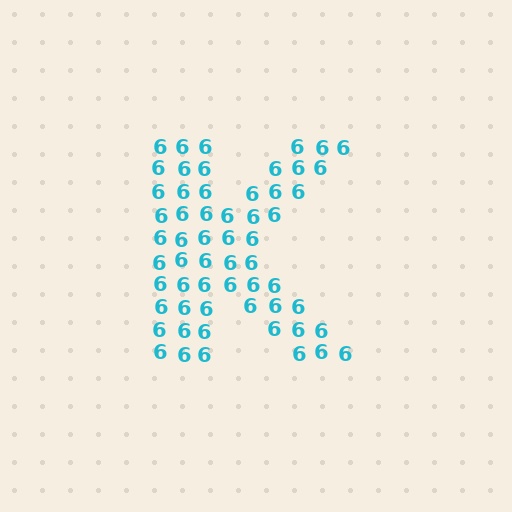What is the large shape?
The large shape is the letter K.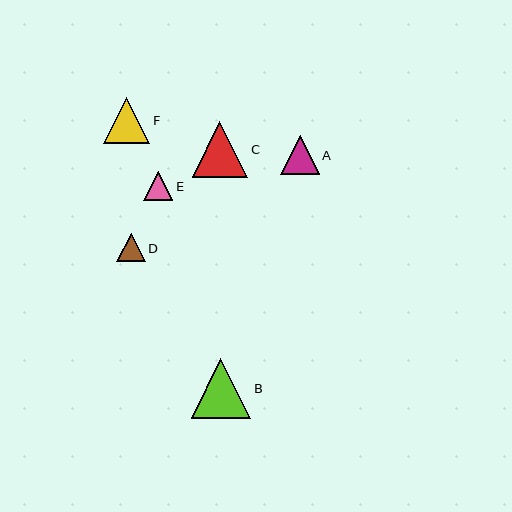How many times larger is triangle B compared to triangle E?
Triangle B is approximately 2.0 times the size of triangle E.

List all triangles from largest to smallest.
From largest to smallest: B, C, F, A, E, D.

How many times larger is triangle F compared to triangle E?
Triangle F is approximately 1.6 times the size of triangle E.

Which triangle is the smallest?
Triangle D is the smallest with a size of approximately 28 pixels.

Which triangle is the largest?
Triangle B is the largest with a size of approximately 60 pixels.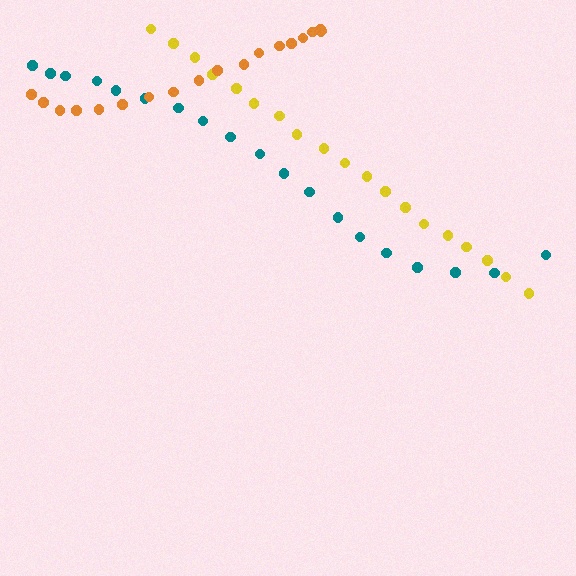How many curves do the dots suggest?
There are 3 distinct paths.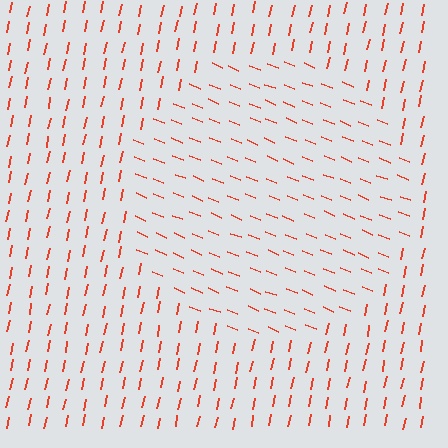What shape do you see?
I see a circle.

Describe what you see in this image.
The image is filled with small red line segments. A circle region in the image has lines oriented differently from the surrounding lines, creating a visible texture boundary.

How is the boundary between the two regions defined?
The boundary is defined purely by a change in line orientation (approximately 80 degrees difference). All lines are the same color and thickness.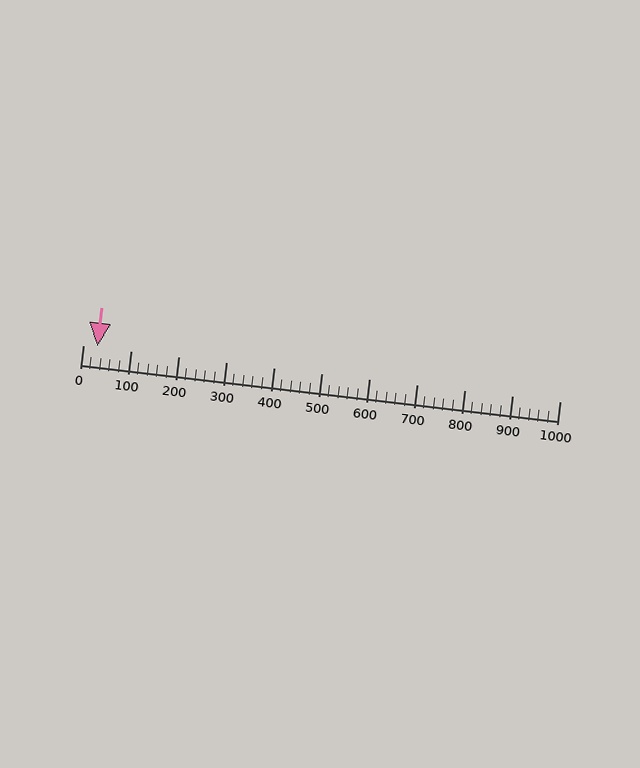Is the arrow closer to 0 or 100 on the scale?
The arrow is closer to 0.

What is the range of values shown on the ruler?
The ruler shows values from 0 to 1000.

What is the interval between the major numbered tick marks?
The major tick marks are spaced 100 units apart.